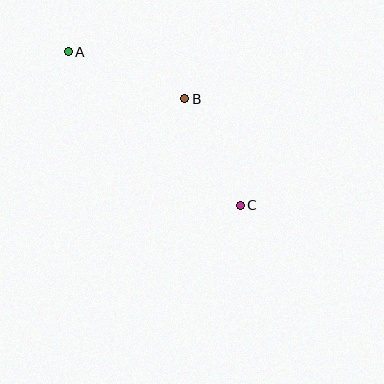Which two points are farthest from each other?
Points A and C are farthest from each other.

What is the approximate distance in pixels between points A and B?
The distance between A and B is approximately 126 pixels.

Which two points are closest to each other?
Points B and C are closest to each other.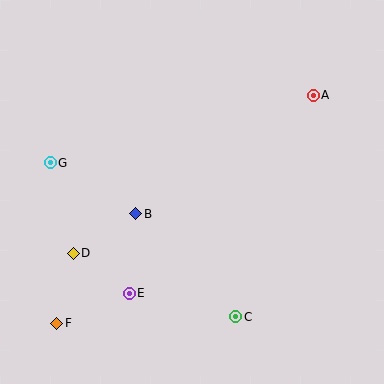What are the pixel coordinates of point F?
Point F is at (57, 323).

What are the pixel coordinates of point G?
Point G is at (50, 163).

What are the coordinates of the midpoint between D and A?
The midpoint between D and A is at (193, 174).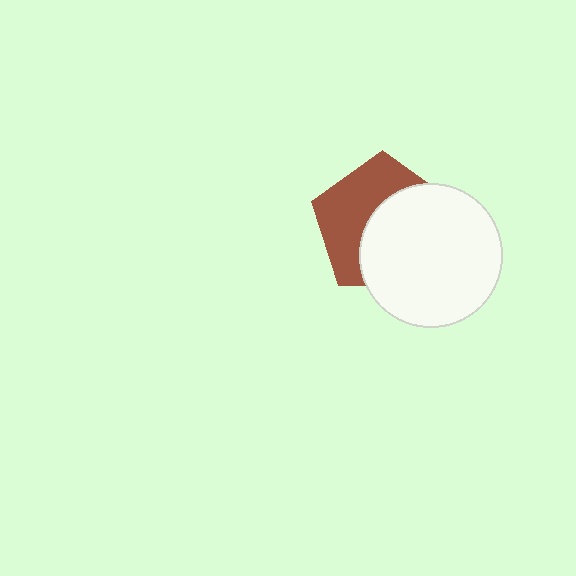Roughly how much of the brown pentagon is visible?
About half of it is visible (roughly 47%).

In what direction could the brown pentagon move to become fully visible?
The brown pentagon could move toward the upper-left. That would shift it out from behind the white circle entirely.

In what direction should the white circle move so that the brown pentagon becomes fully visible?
The white circle should move toward the lower-right. That is the shortest direction to clear the overlap and leave the brown pentagon fully visible.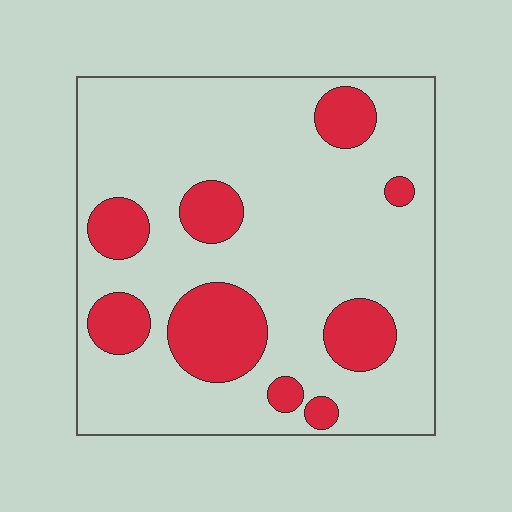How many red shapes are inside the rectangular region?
9.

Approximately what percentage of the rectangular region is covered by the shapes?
Approximately 20%.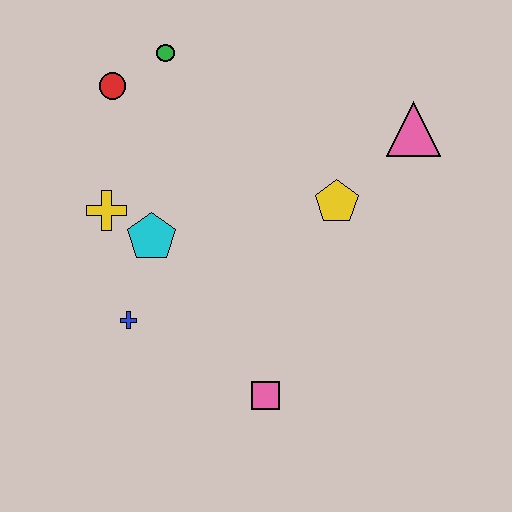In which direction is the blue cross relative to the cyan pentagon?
The blue cross is below the cyan pentagon.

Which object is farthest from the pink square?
The green circle is farthest from the pink square.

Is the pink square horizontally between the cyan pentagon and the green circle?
No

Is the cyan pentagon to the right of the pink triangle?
No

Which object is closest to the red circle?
The green circle is closest to the red circle.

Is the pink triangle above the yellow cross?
Yes